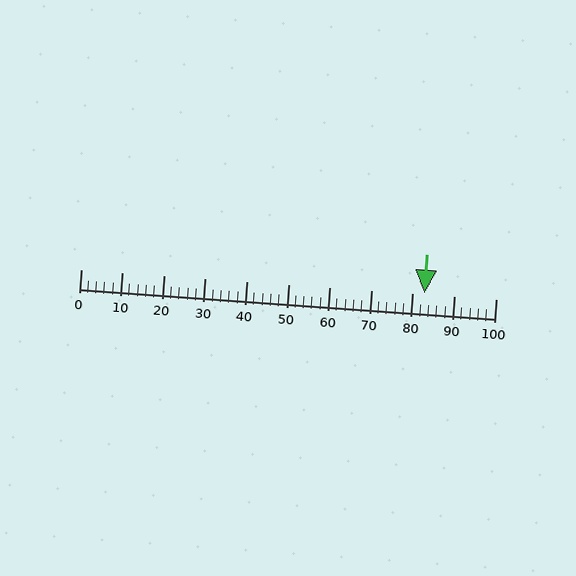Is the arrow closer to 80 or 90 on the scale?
The arrow is closer to 80.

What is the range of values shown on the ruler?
The ruler shows values from 0 to 100.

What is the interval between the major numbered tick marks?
The major tick marks are spaced 10 units apart.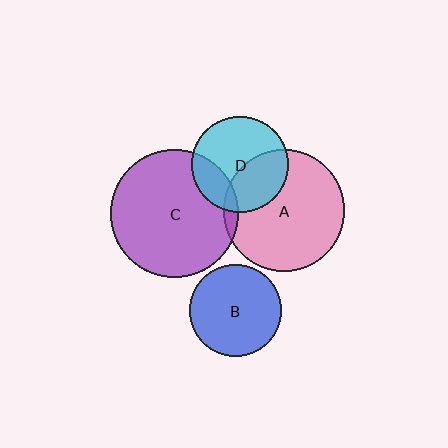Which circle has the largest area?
Circle C (purple).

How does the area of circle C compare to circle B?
Approximately 1.9 times.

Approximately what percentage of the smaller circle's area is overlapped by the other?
Approximately 40%.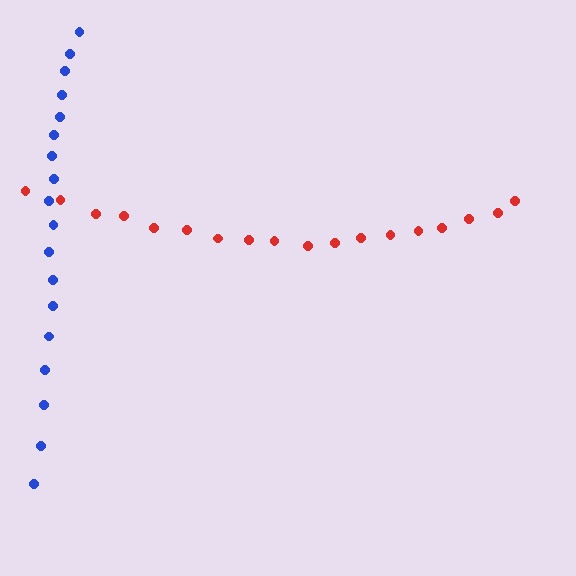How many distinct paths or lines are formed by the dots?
There are 2 distinct paths.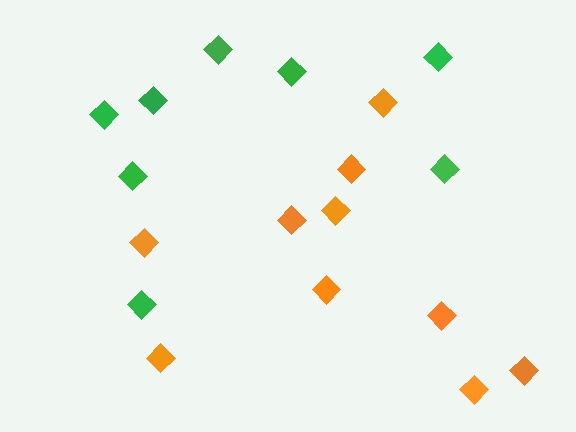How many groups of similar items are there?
There are 2 groups: one group of green diamonds (8) and one group of orange diamonds (10).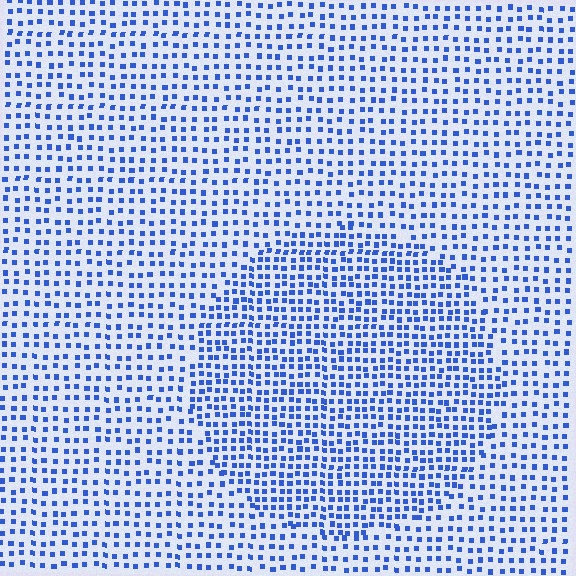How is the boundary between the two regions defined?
The boundary is defined by a change in element density (approximately 1.6x ratio). All elements are the same color, size, and shape.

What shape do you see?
I see a circle.